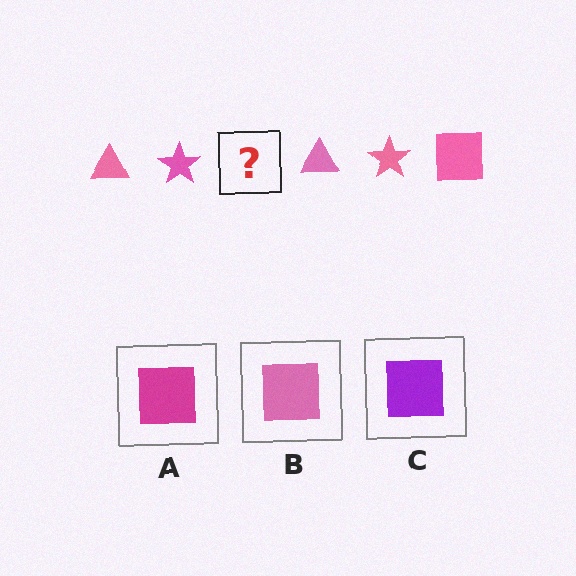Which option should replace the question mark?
Option B.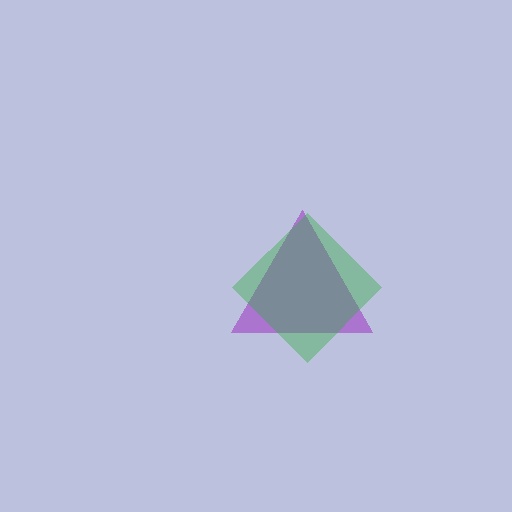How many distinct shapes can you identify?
There are 2 distinct shapes: a purple triangle, a green diamond.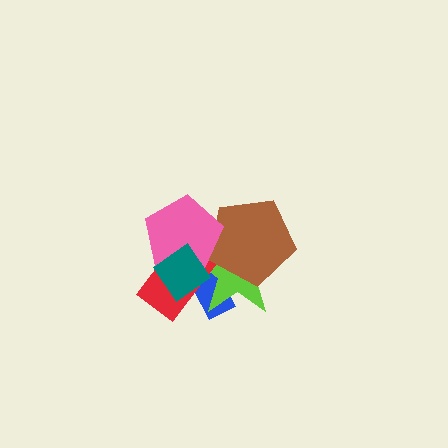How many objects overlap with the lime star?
5 objects overlap with the lime star.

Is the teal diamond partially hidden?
No, no other shape covers it.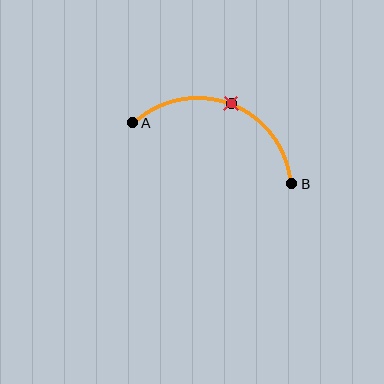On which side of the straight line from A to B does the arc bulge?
The arc bulges above the straight line connecting A and B.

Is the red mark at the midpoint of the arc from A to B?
Yes. The red mark lies on the arc at equal arc-length from both A and B — it is the arc midpoint.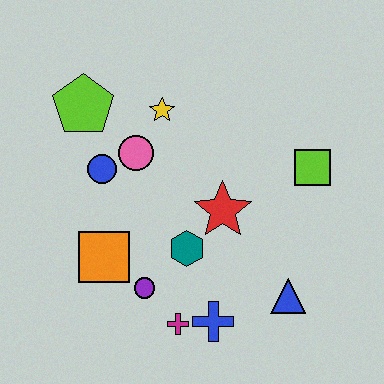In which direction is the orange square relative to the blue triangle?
The orange square is to the left of the blue triangle.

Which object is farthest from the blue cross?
The lime pentagon is farthest from the blue cross.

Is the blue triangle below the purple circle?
Yes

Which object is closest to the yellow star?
The pink circle is closest to the yellow star.